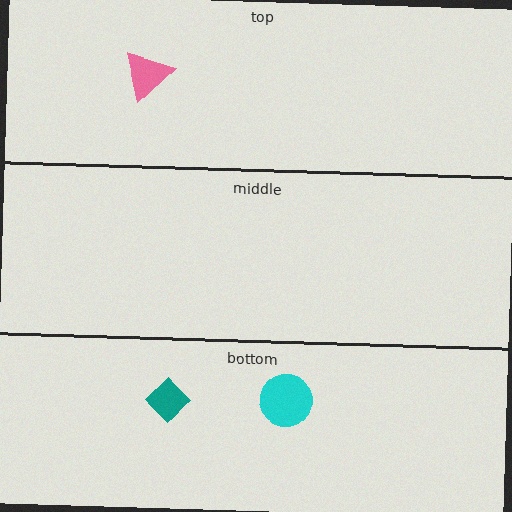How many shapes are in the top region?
1.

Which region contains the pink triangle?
The top region.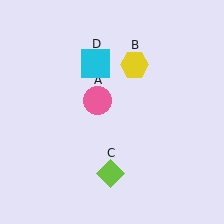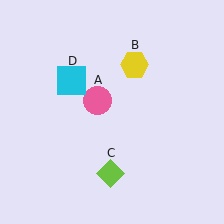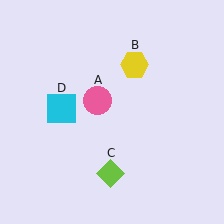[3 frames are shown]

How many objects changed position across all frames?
1 object changed position: cyan square (object D).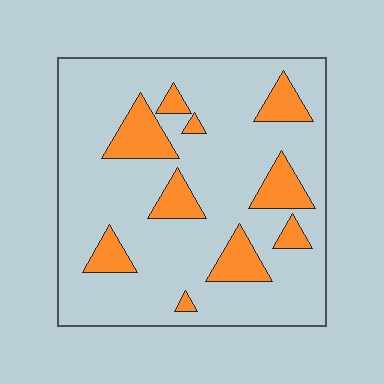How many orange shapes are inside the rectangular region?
10.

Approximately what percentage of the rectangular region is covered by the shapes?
Approximately 20%.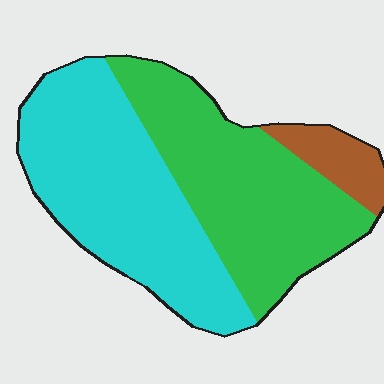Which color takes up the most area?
Cyan, at roughly 50%.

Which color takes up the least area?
Brown, at roughly 10%.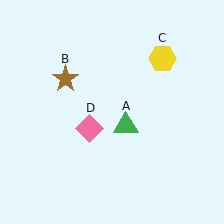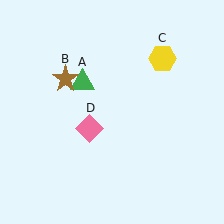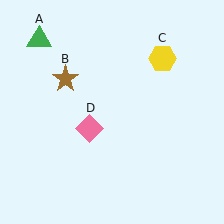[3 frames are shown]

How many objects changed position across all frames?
1 object changed position: green triangle (object A).